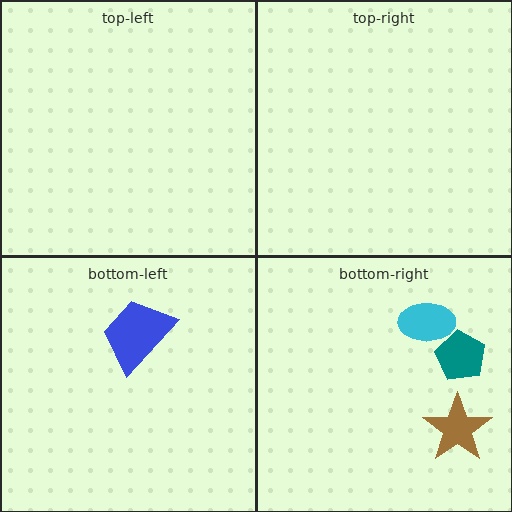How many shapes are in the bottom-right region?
3.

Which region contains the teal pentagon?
The bottom-right region.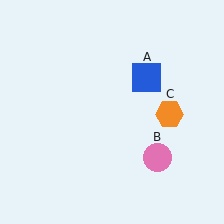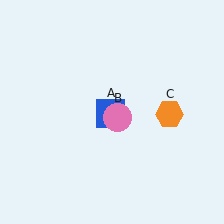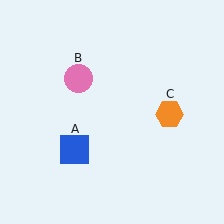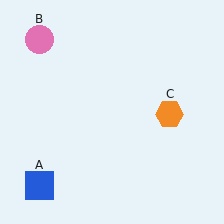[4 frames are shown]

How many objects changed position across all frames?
2 objects changed position: blue square (object A), pink circle (object B).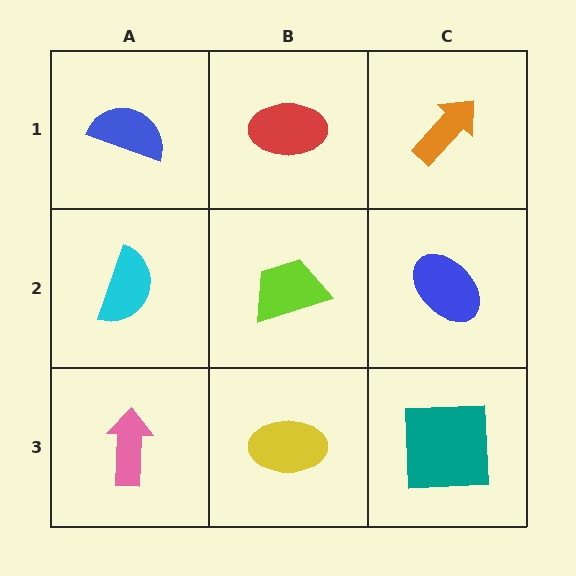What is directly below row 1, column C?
A blue ellipse.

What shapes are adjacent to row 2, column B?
A red ellipse (row 1, column B), a yellow ellipse (row 3, column B), a cyan semicircle (row 2, column A), a blue ellipse (row 2, column C).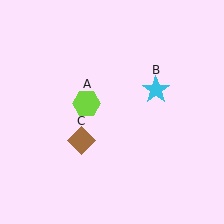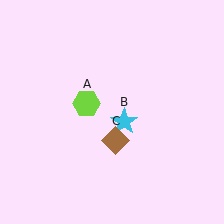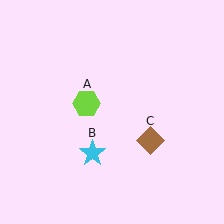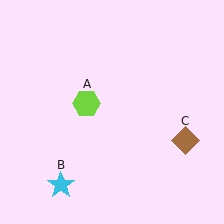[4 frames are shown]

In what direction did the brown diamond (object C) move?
The brown diamond (object C) moved right.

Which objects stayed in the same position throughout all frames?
Lime hexagon (object A) remained stationary.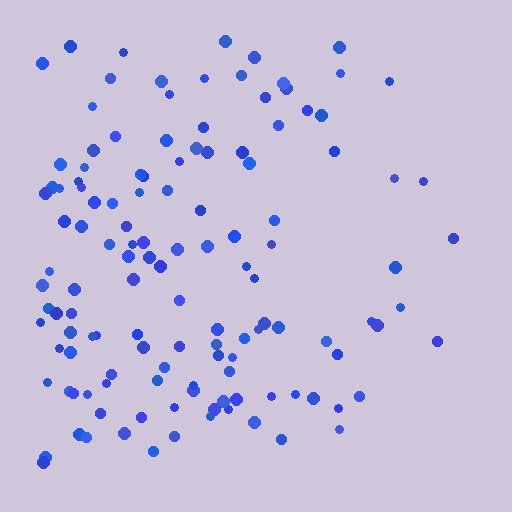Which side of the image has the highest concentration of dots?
The left.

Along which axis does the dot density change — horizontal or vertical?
Horizontal.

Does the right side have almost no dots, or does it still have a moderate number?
Still a moderate number, just noticeably fewer than the left.